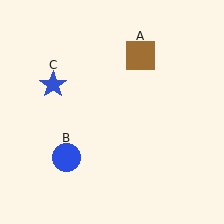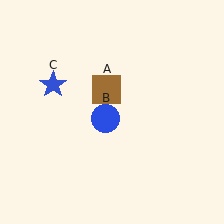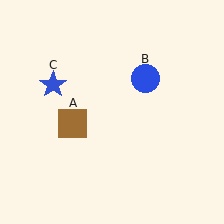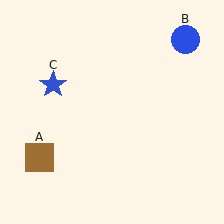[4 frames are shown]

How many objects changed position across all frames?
2 objects changed position: brown square (object A), blue circle (object B).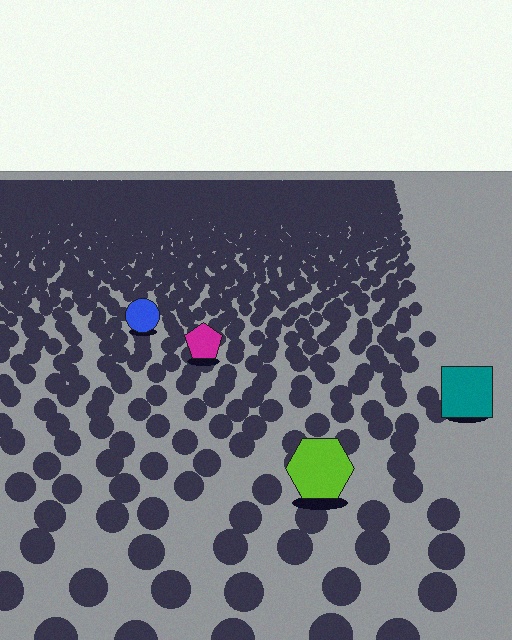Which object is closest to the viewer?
The lime hexagon is closest. The texture marks near it are larger and more spread out.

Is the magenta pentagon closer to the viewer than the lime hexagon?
No. The lime hexagon is closer — you can tell from the texture gradient: the ground texture is coarser near it.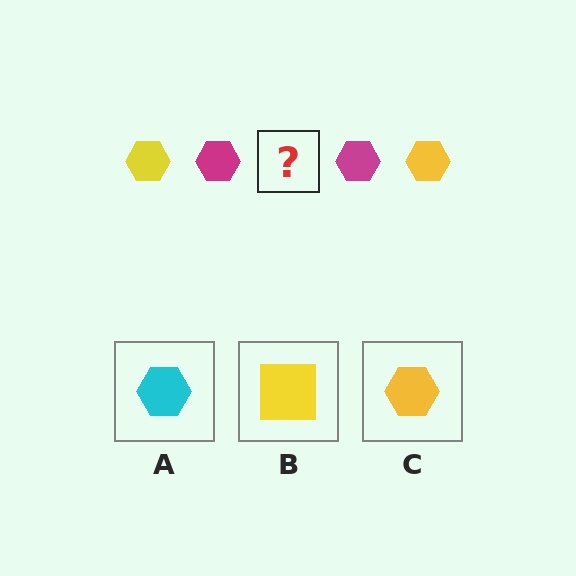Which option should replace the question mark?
Option C.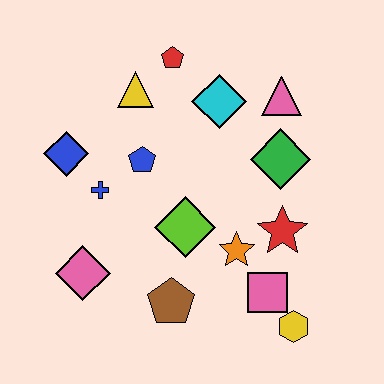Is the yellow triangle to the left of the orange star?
Yes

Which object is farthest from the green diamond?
The pink diamond is farthest from the green diamond.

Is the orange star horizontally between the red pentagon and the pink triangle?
Yes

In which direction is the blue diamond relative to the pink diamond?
The blue diamond is above the pink diamond.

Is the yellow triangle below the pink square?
No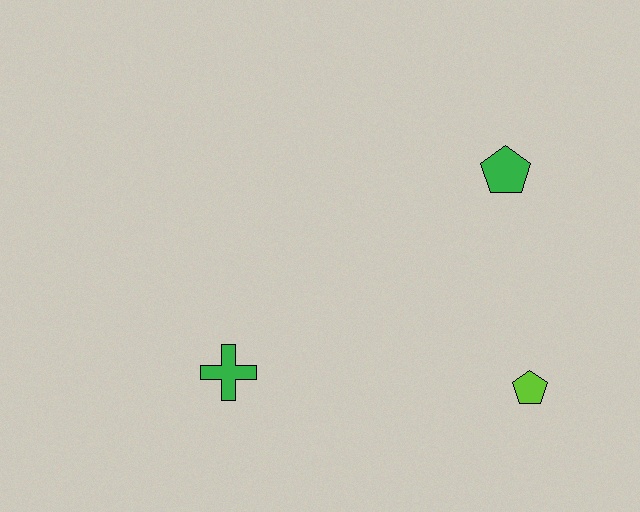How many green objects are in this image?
There are 2 green objects.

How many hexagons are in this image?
There are no hexagons.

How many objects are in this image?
There are 3 objects.